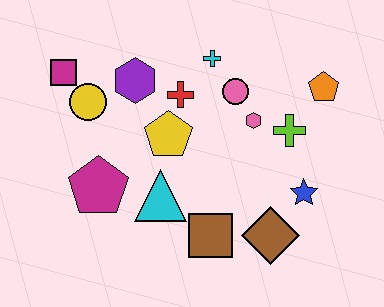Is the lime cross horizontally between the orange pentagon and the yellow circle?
Yes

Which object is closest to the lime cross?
The pink hexagon is closest to the lime cross.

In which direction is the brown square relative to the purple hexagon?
The brown square is below the purple hexagon.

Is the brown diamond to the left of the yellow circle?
No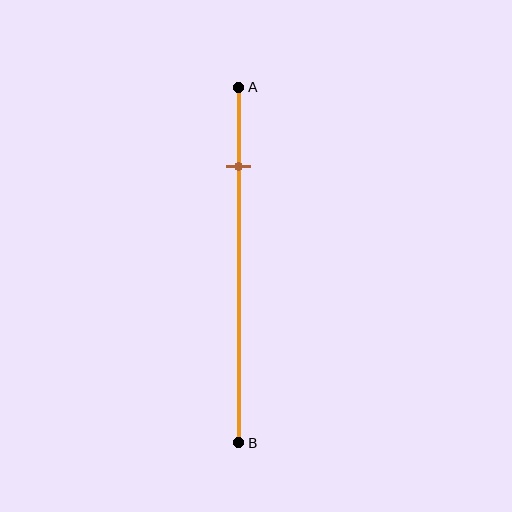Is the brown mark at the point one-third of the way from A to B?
No, the mark is at about 20% from A, not at the 33% one-third point.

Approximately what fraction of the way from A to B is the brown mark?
The brown mark is approximately 20% of the way from A to B.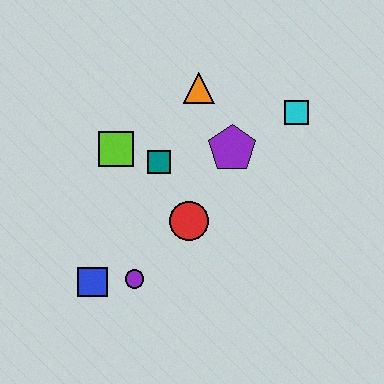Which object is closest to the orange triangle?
The purple pentagon is closest to the orange triangle.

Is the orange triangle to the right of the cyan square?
No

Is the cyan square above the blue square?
Yes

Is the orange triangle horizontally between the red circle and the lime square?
No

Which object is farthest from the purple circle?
The cyan square is farthest from the purple circle.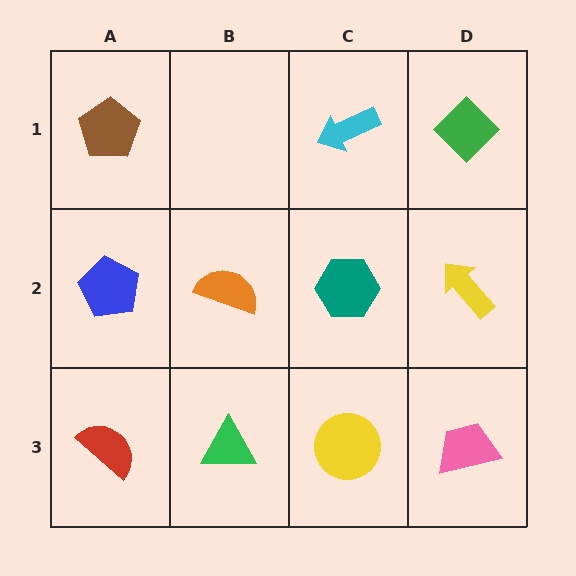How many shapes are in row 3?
4 shapes.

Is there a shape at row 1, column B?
No, that cell is empty.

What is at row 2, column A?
A blue pentagon.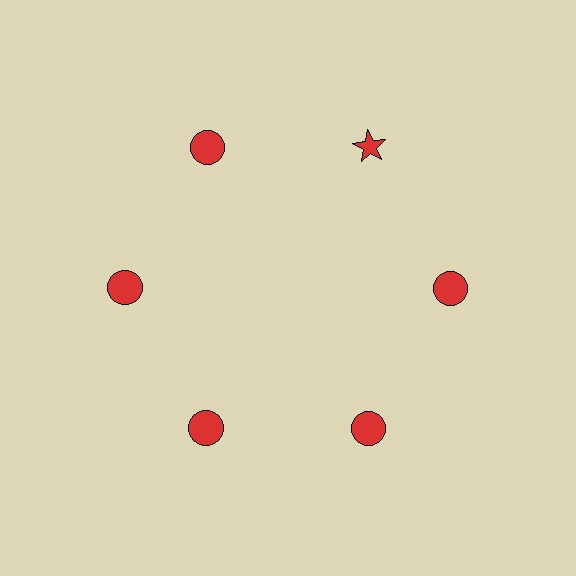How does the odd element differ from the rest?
It has a different shape: star instead of circle.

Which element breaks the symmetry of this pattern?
The red star at roughly the 1 o'clock position breaks the symmetry. All other shapes are red circles.